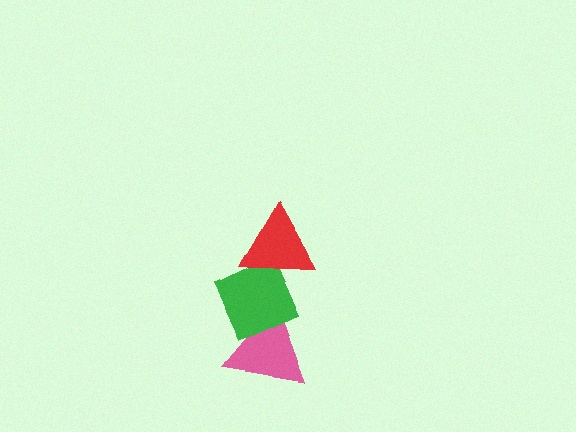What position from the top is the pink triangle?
The pink triangle is 3rd from the top.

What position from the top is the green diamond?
The green diamond is 2nd from the top.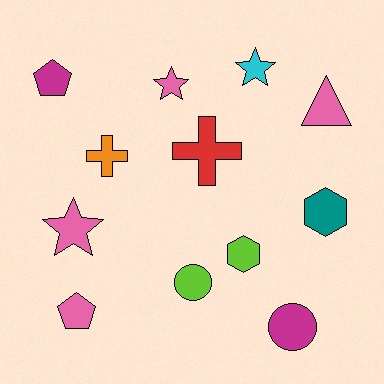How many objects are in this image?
There are 12 objects.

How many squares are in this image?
There are no squares.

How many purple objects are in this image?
There are no purple objects.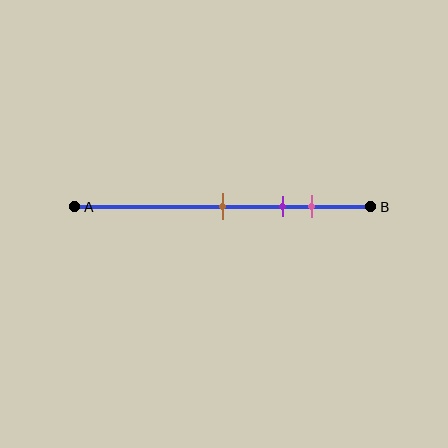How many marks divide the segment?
There are 3 marks dividing the segment.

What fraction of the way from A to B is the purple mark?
The purple mark is approximately 70% (0.7) of the way from A to B.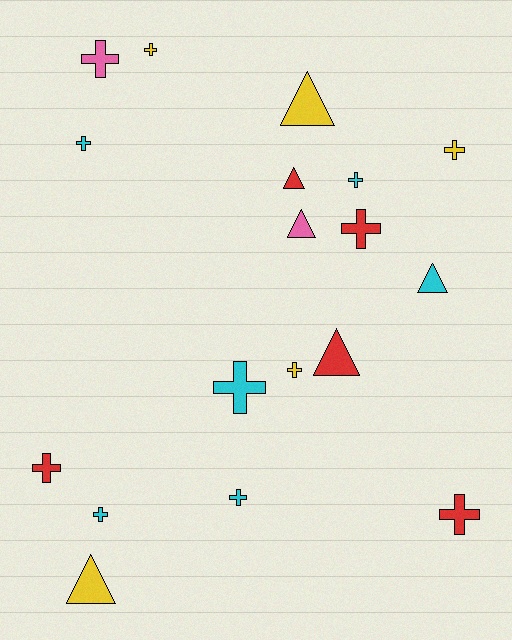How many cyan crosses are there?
There are 5 cyan crosses.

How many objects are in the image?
There are 18 objects.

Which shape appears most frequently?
Cross, with 12 objects.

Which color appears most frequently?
Cyan, with 6 objects.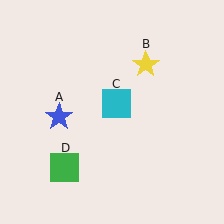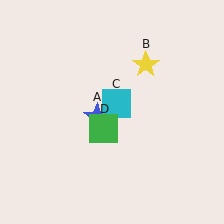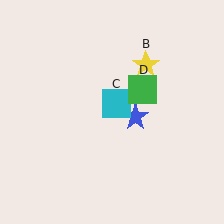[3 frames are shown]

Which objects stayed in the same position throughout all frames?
Yellow star (object B) and cyan square (object C) remained stationary.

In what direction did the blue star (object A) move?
The blue star (object A) moved right.